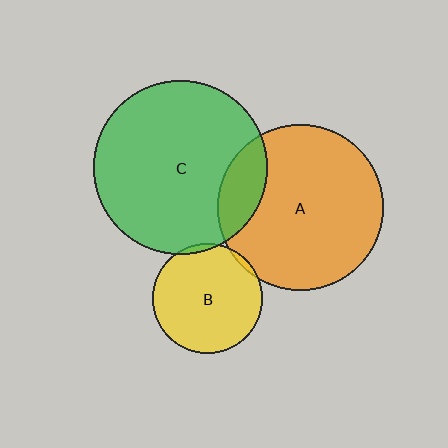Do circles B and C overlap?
Yes.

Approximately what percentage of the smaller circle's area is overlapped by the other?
Approximately 5%.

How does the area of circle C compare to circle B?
Approximately 2.5 times.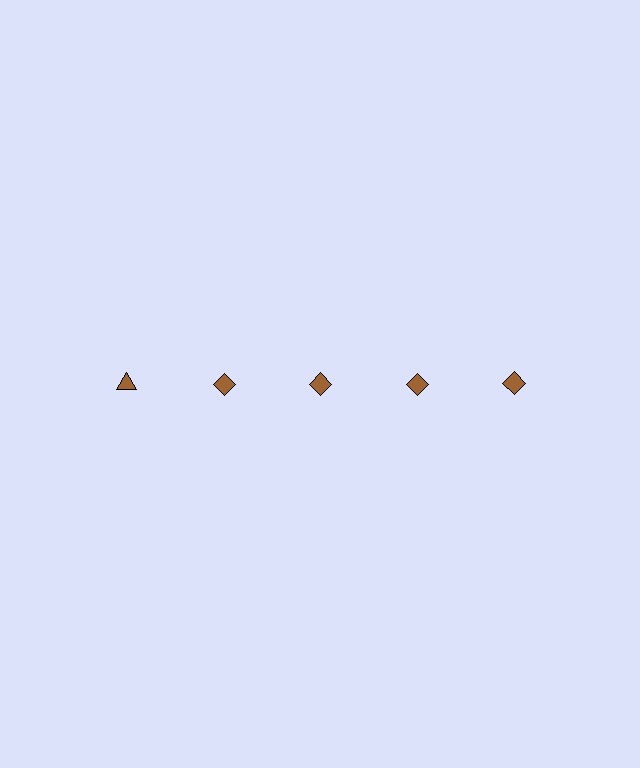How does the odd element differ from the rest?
It has a different shape: triangle instead of diamond.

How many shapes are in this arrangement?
There are 5 shapes arranged in a grid pattern.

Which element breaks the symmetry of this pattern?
The brown triangle in the top row, leftmost column breaks the symmetry. All other shapes are brown diamonds.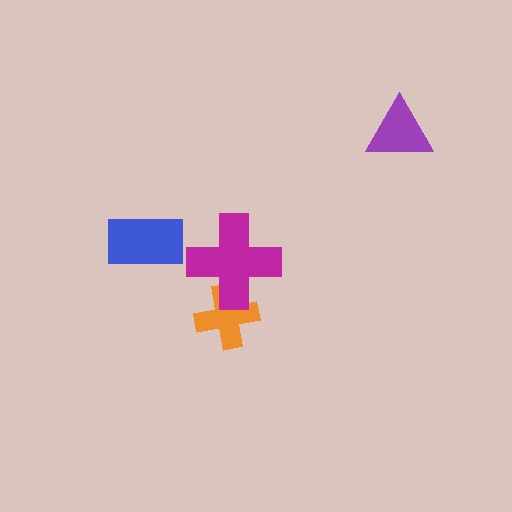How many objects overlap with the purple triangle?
0 objects overlap with the purple triangle.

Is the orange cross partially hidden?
Yes, it is partially covered by another shape.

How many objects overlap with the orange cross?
1 object overlaps with the orange cross.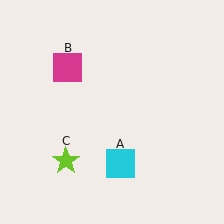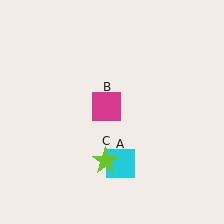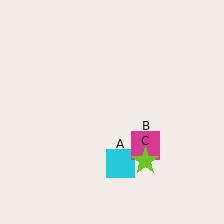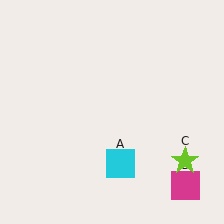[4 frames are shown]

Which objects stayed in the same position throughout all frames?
Cyan square (object A) remained stationary.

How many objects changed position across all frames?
2 objects changed position: magenta square (object B), lime star (object C).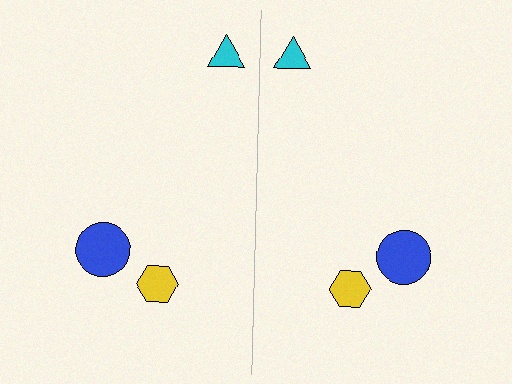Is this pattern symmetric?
Yes, this pattern has bilateral (reflection) symmetry.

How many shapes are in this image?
There are 6 shapes in this image.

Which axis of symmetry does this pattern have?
The pattern has a vertical axis of symmetry running through the center of the image.